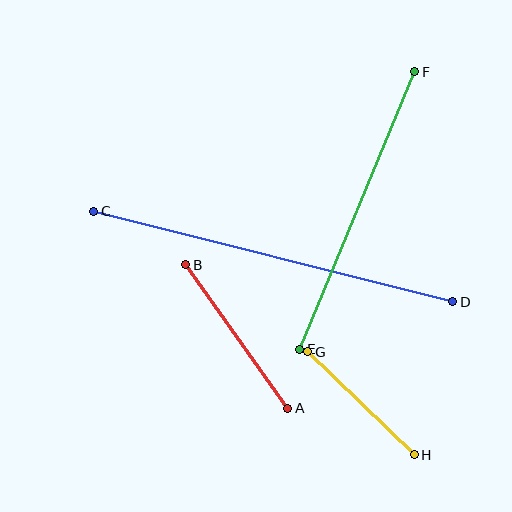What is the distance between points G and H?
The distance is approximately 148 pixels.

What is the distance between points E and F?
The distance is approximately 300 pixels.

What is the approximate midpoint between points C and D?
The midpoint is at approximately (273, 256) pixels.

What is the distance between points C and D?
The distance is approximately 370 pixels.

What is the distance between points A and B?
The distance is approximately 176 pixels.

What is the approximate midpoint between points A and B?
The midpoint is at approximately (237, 336) pixels.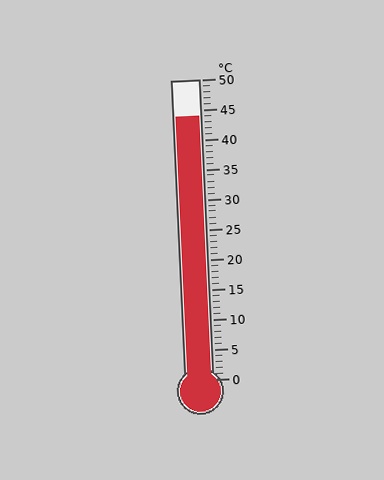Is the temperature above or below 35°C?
The temperature is above 35°C.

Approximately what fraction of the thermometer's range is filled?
The thermometer is filled to approximately 90% of its range.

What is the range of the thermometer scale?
The thermometer scale ranges from 0°C to 50°C.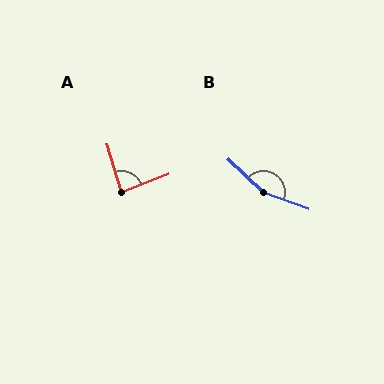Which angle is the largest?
B, at approximately 157 degrees.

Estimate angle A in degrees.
Approximately 86 degrees.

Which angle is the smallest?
A, at approximately 86 degrees.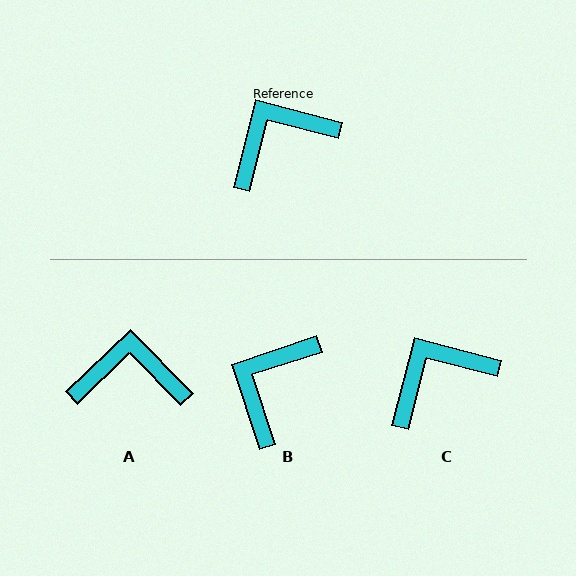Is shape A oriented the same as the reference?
No, it is off by about 31 degrees.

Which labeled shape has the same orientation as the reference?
C.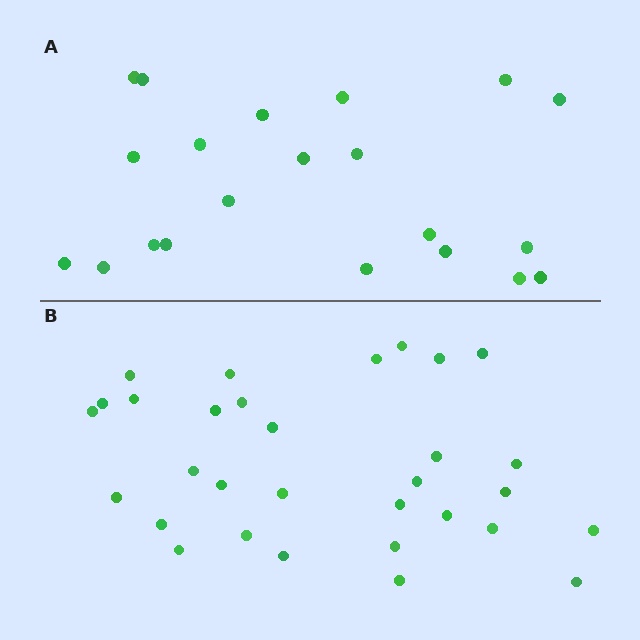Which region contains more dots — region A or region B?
Region B (the bottom region) has more dots.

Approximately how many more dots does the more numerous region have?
Region B has roughly 10 or so more dots than region A.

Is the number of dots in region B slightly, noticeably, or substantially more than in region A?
Region B has substantially more. The ratio is roughly 1.5 to 1.